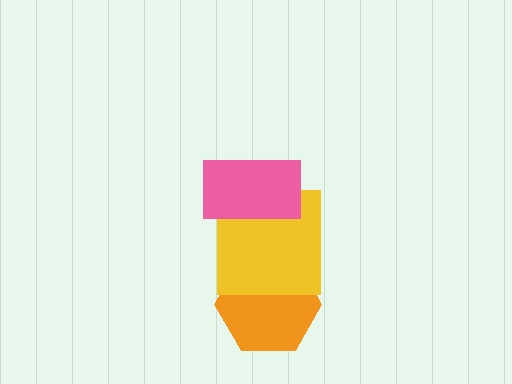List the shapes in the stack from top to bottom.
From top to bottom: the pink rectangle, the yellow square, the orange hexagon.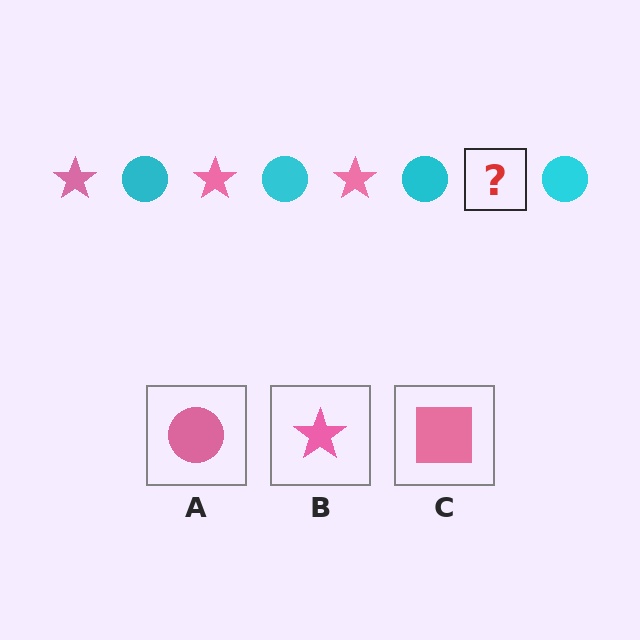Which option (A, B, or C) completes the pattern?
B.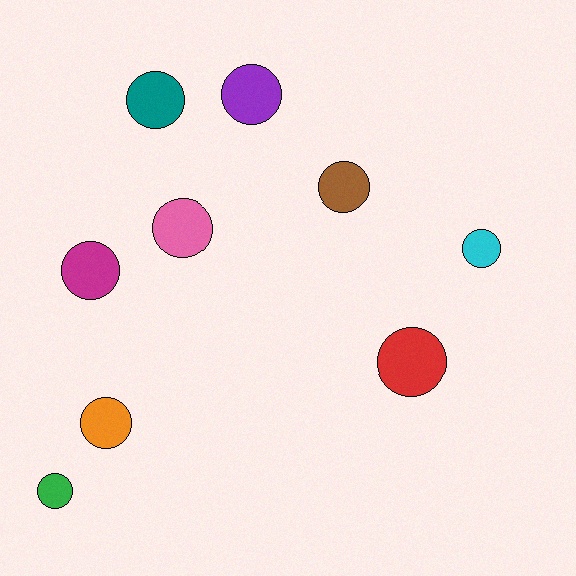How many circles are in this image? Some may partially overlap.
There are 9 circles.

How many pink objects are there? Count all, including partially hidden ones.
There is 1 pink object.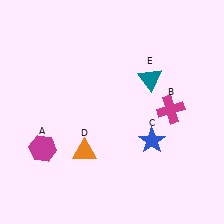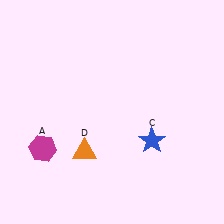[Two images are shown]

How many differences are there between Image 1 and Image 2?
There are 2 differences between the two images.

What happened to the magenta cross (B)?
The magenta cross (B) was removed in Image 2. It was in the top-right area of Image 1.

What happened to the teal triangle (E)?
The teal triangle (E) was removed in Image 2. It was in the top-right area of Image 1.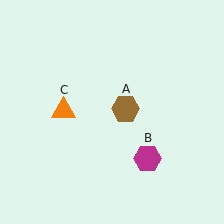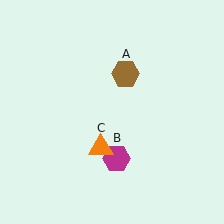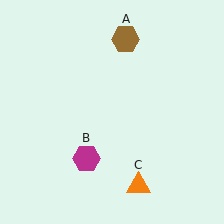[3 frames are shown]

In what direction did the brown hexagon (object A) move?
The brown hexagon (object A) moved up.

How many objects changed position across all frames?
3 objects changed position: brown hexagon (object A), magenta hexagon (object B), orange triangle (object C).